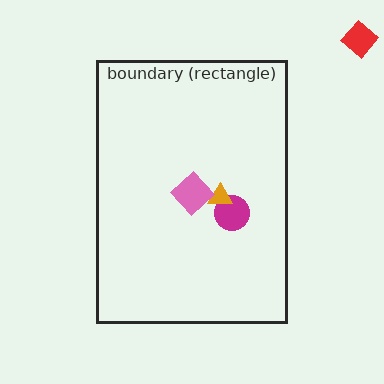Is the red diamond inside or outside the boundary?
Outside.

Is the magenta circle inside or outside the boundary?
Inside.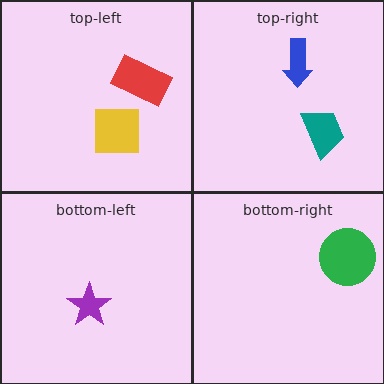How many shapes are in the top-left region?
2.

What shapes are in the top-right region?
The blue arrow, the teal trapezoid.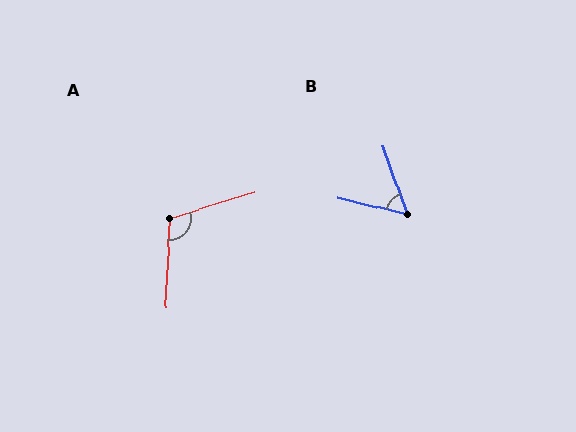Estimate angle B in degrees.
Approximately 57 degrees.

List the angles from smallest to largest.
B (57°), A (110°).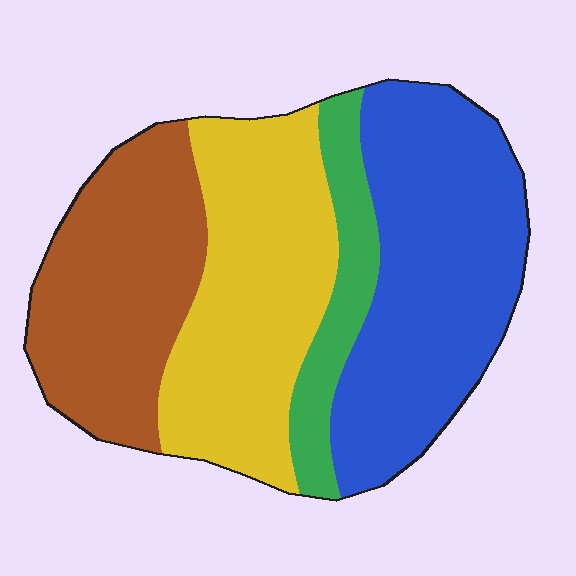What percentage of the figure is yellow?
Yellow covers 30% of the figure.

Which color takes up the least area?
Green, at roughly 10%.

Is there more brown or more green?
Brown.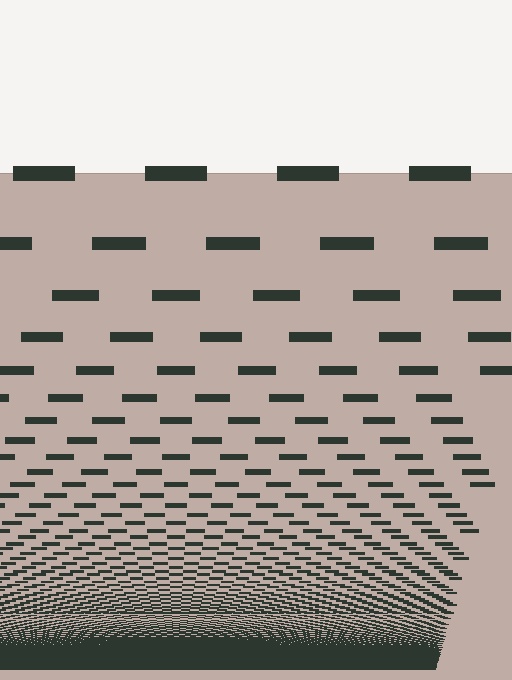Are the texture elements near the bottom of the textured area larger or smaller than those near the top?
Smaller. The gradient is inverted — elements near the bottom are smaller and denser.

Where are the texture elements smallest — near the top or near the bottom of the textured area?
Near the bottom.